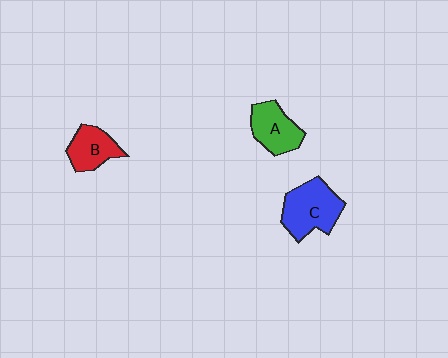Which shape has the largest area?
Shape C (blue).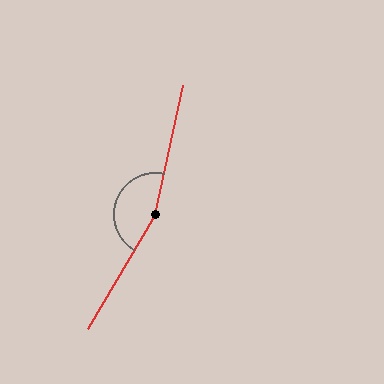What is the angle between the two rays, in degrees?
Approximately 162 degrees.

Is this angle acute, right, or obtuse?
It is obtuse.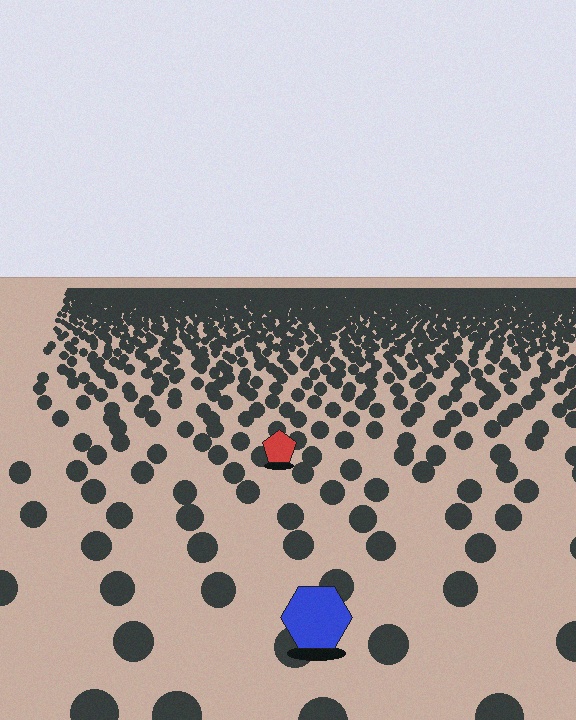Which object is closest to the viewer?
The blue hexagon is closest. The texture marks near it are larger and more spread out.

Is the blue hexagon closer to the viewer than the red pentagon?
Yes. The blue hexagon is closer — you can tell from the texture gradient: the ground texture is coarser near it.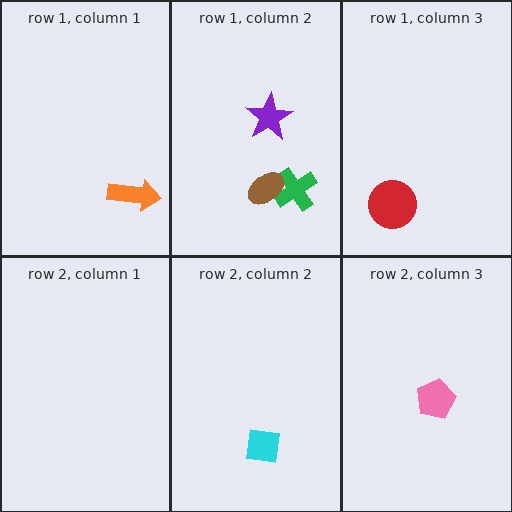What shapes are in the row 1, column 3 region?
The red circle.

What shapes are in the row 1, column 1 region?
The orange arrow.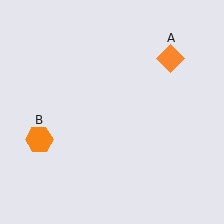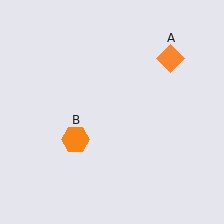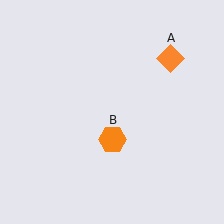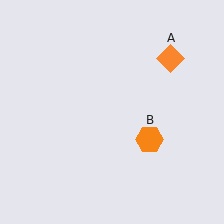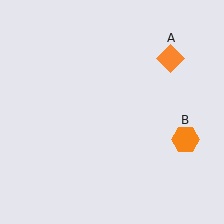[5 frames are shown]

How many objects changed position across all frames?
1 object changed position: orange hexagon (object B).